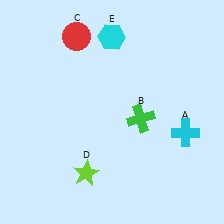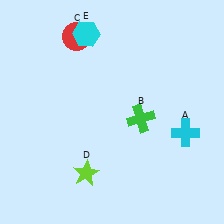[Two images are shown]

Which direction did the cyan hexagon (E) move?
The cyan hexagon (E) moved left.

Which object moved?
The cyan hexagon (E) moved left.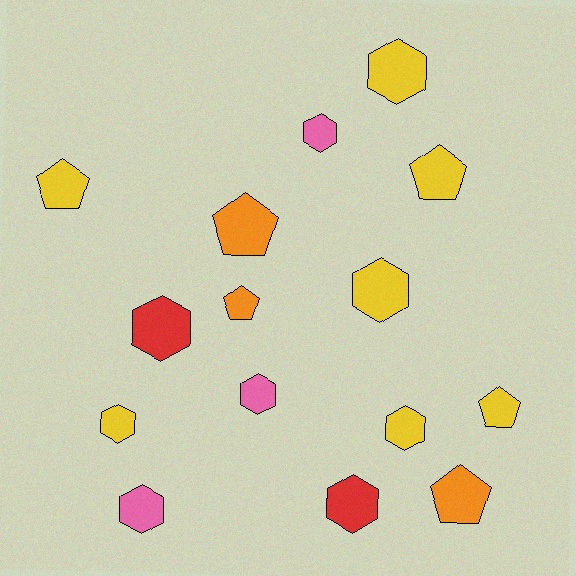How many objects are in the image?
There are 15 objects.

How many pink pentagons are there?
There are no pink pentagons.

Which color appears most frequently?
Yellow, with 7 objects.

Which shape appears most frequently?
Hexagon, with 9 objects.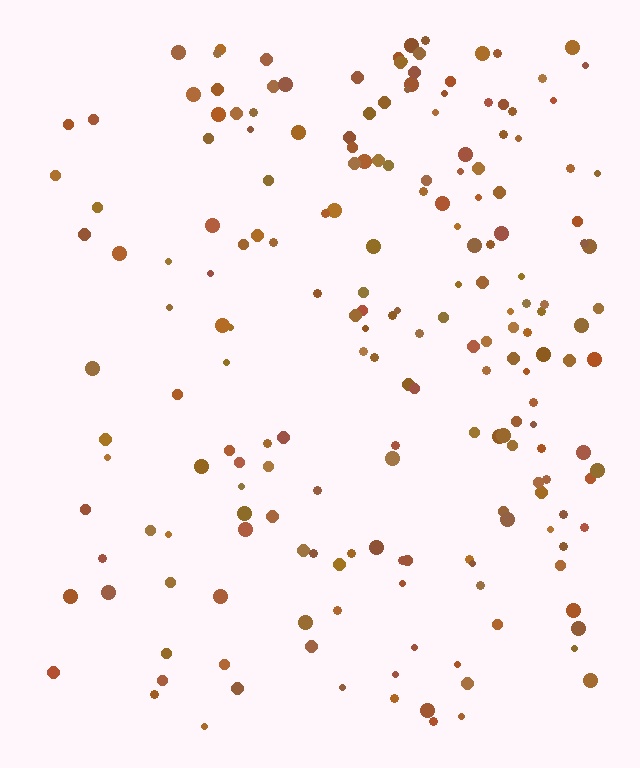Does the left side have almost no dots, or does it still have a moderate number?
Still a moderate number, just noticeably fewer than the right.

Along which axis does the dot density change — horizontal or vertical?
Horizontal.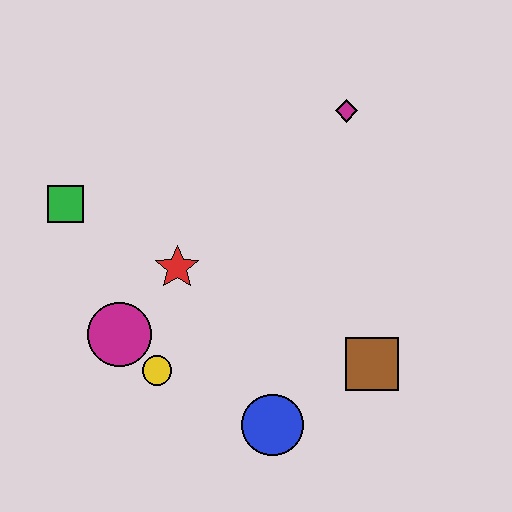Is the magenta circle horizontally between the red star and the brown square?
No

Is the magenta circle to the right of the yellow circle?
No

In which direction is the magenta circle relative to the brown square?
The magenta circle is to the left of the brown square.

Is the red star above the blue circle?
Yes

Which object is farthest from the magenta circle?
The magenta diamond is farthest from the magenta circle.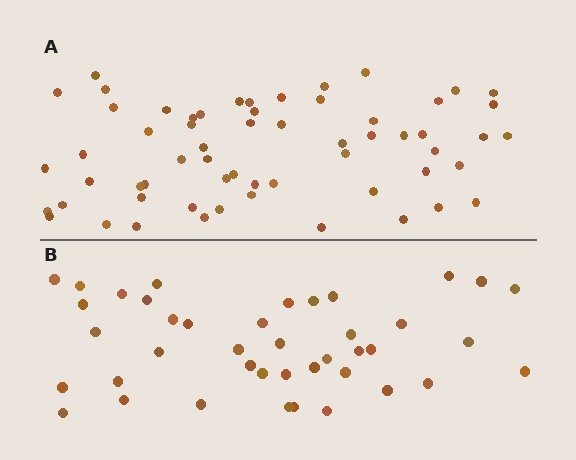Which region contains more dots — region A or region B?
Region A (the top region) has more dots.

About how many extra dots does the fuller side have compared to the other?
Region A has approximately 20 more dots than region B.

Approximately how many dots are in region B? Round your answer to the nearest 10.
About 40 dots. (The exact count is 41, which rounds to 40.)